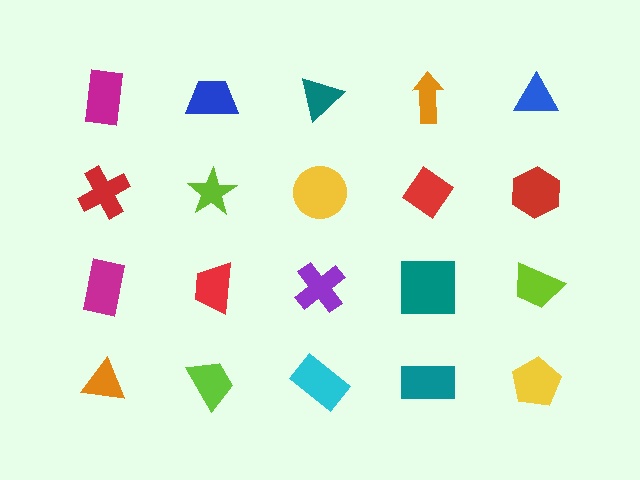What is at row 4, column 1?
An orange triangle.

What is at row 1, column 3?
A teal triangle.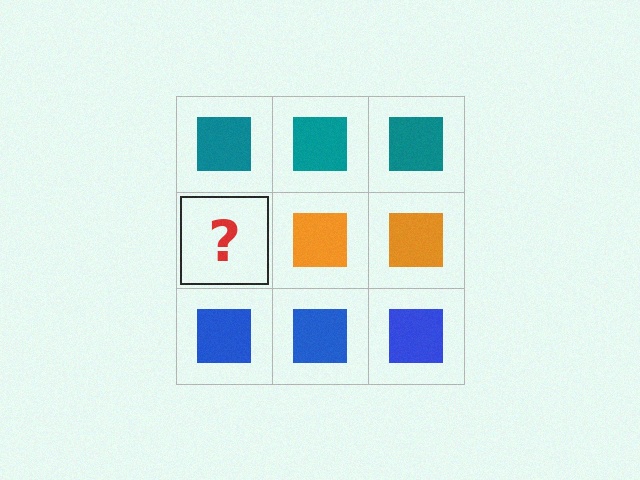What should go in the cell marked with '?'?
The missing cell should contain an orange square.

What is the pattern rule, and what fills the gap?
The rule is that each row has a consistent color. The gap should be filled with an orange square.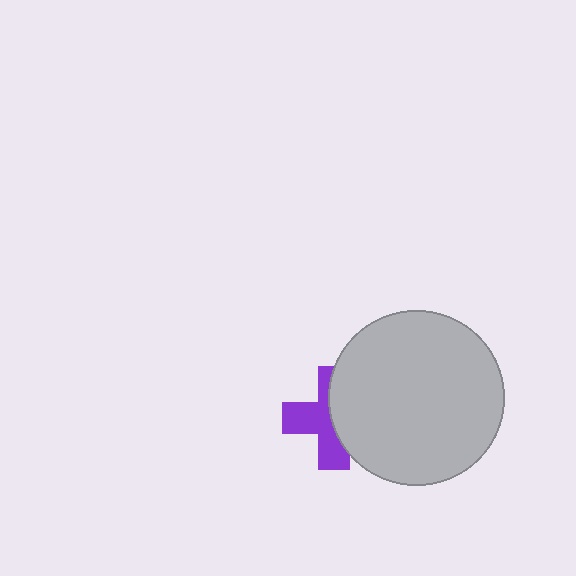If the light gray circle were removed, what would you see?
You would see the complete purple cross.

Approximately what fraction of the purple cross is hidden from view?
Roughly 47% of the purple cross is hidden behind the light gray circle.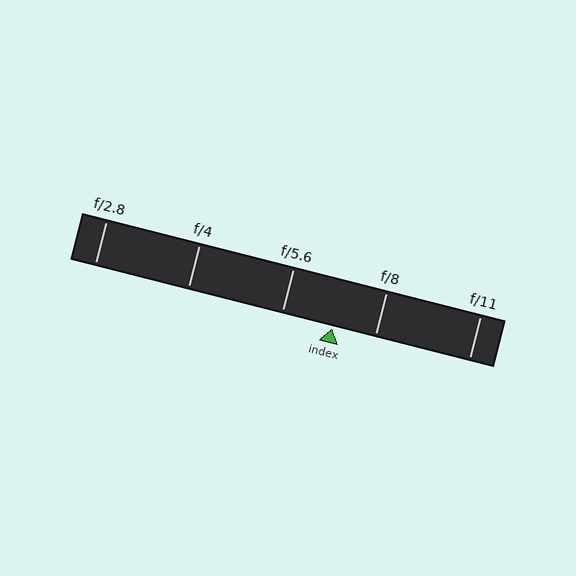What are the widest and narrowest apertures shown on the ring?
The widest aperture shown is f/2.8 and the narrowest is f/11.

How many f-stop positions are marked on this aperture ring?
There are 5 f-stop positions marked.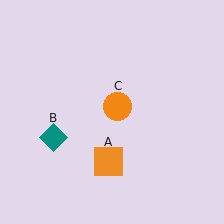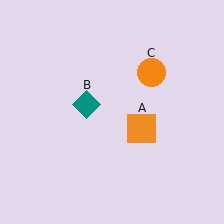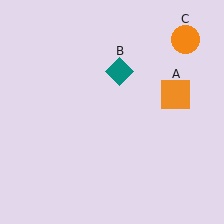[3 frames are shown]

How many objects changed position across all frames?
3 objects changed position: orange square (object A), teal diamond (object B), orange circle (object C).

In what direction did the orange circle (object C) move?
The orange circle (object C) moved up and to the right.